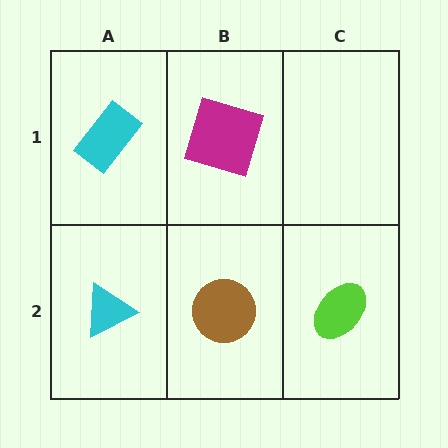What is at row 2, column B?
A brown circle.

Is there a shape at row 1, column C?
No, that cell is empty.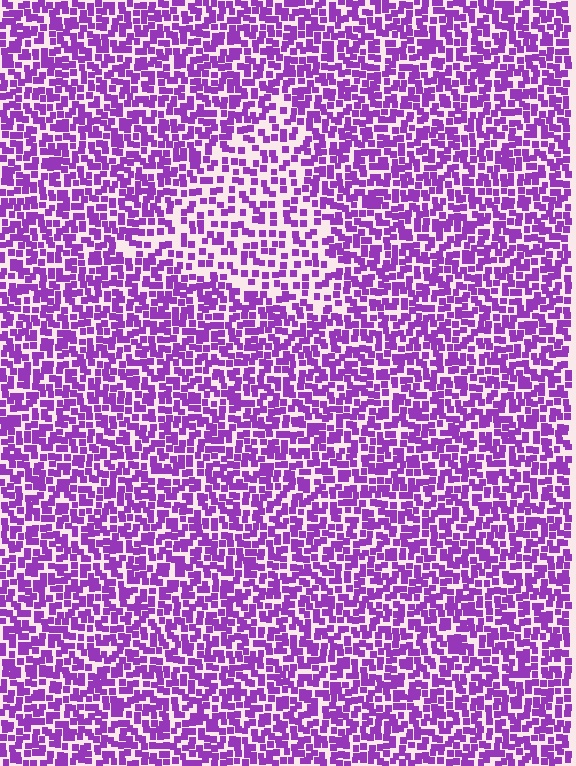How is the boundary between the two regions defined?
The boundary is defined by a change in element density (approximately 1.8x ratio). All elements are the same color, size, and shape.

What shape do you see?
I see a triangle.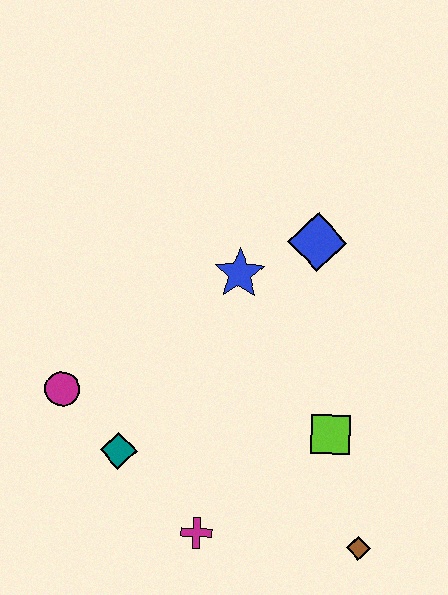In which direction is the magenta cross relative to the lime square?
The magenta cross is to the left of the lime square.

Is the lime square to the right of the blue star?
Yes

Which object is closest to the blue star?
The blue diamond is closest to the blue star.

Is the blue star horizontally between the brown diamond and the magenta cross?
Yes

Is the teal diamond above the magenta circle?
No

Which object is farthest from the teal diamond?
The blue diamond is farthest from the teal diamond.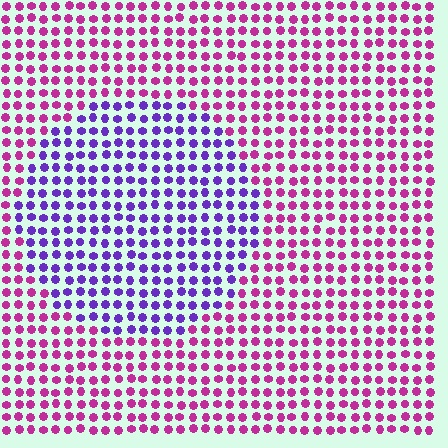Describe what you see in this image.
The image is filled with small magenta elements in a uniform arrangement. A circle-shaped region is visible where the elements are tinted to a slightly different hue, forming a subtle color boundary.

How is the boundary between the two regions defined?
The boundary is defined purely by a slight shift in hue (about 52 degrees). Spacing, size, and orientation are identical on both sides.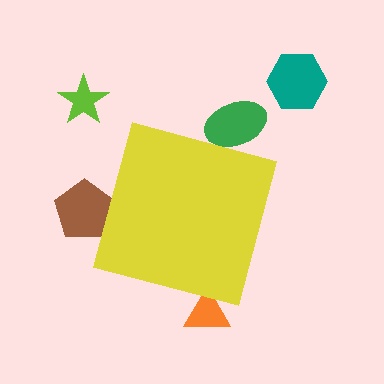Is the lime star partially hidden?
No, the lime star is fully visible.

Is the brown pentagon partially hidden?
Yes, the brown pentagon is partially hidden behind the yellow square.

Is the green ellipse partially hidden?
Yes, the green ellipse is partially hidden behind the yellow square.